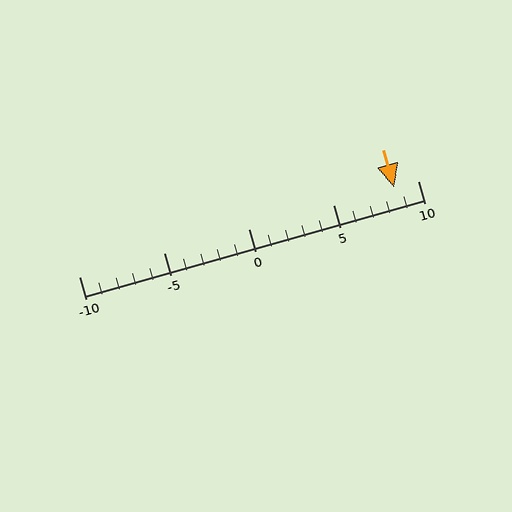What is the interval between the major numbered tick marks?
The major tick marks are spaced 5 units apart.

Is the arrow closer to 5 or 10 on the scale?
The arrow is closer to 10.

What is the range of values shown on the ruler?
The ruler shows values from -10 to 10.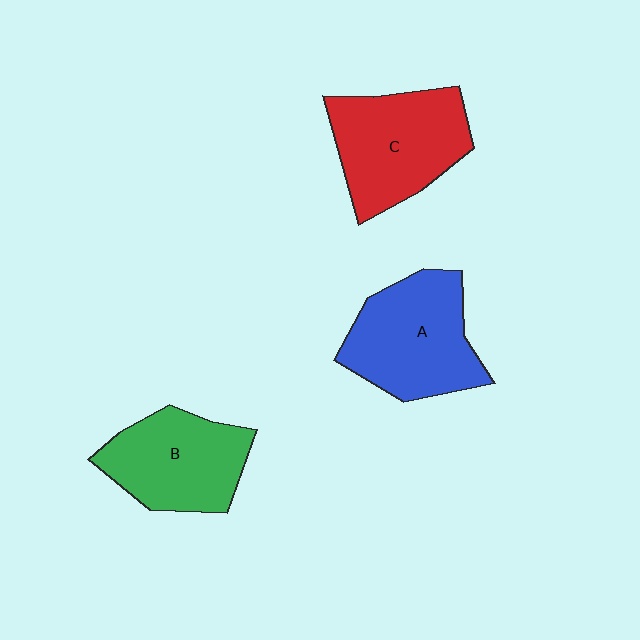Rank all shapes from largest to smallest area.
From largest to smallest: A (blue), C (red), B (green).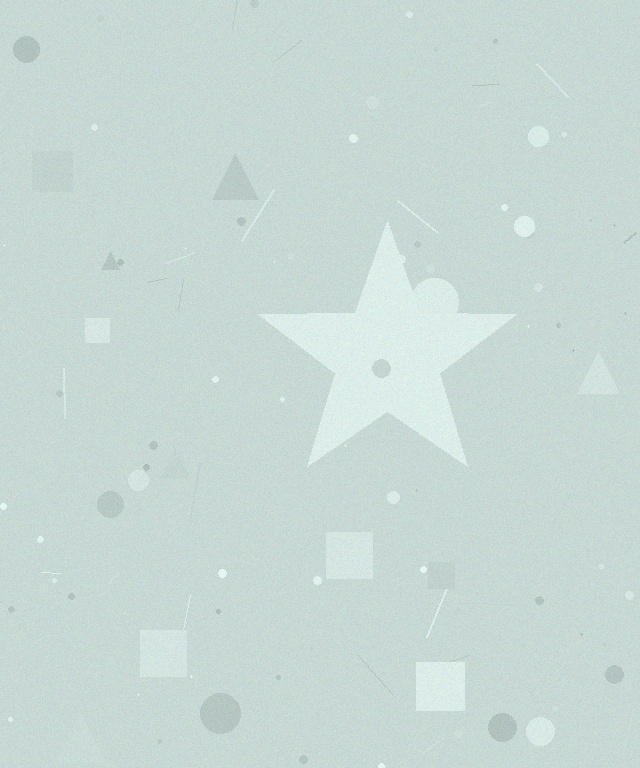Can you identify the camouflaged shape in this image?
The camouflaged shape is a star.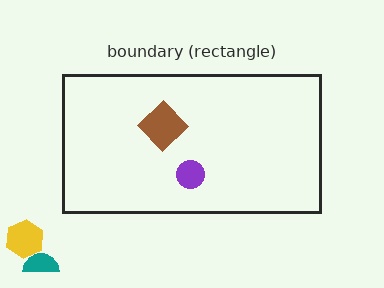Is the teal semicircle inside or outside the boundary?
Outside.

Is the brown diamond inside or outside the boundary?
Inside.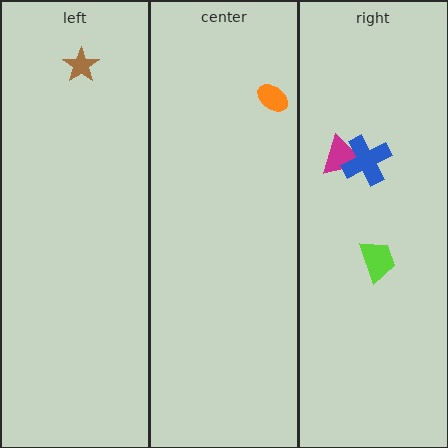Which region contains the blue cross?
The right region.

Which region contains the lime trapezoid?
The right region.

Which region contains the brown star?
The left region.